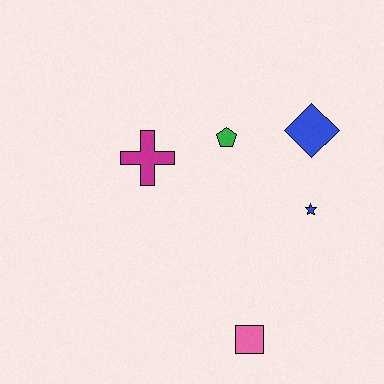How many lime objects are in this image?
There are no lime objects.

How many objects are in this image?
There are 5 objects.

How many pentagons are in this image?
There is 1 pentagon.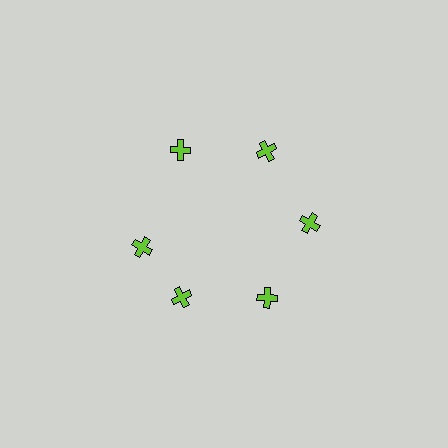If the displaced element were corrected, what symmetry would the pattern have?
It would have 6-fold rotational symmetry — the pattern would map onto itself every 60 degrees.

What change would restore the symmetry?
The symmetry would be restored by rotating it back into even spacing with its neighbors so that all 6 crosses sit at equal angles and equal distance from the center.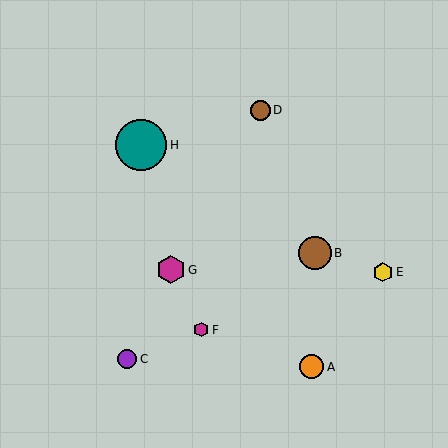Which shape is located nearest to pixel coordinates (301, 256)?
The brown circle (labeled B) at (315, 253) is nearest to that location.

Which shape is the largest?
The teal circle (labeled H) is the largest.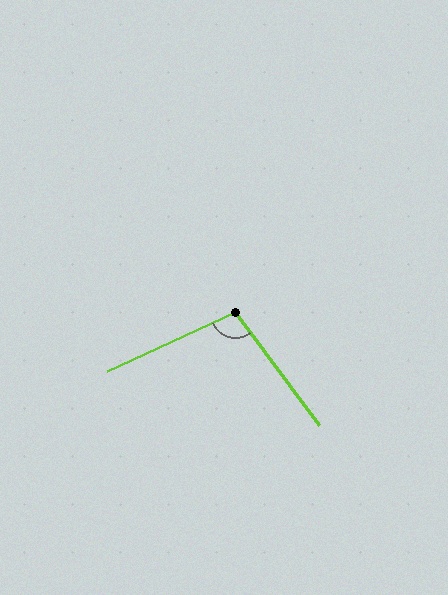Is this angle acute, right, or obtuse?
It is obtuse.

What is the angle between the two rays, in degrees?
Approximately 102 degrees.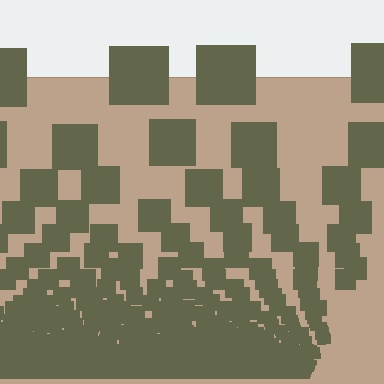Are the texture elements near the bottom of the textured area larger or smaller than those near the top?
Smaller. The gradient is inverted — elements near the bottom are smaller and denser.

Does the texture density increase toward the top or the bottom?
Density increases toward the bottom.